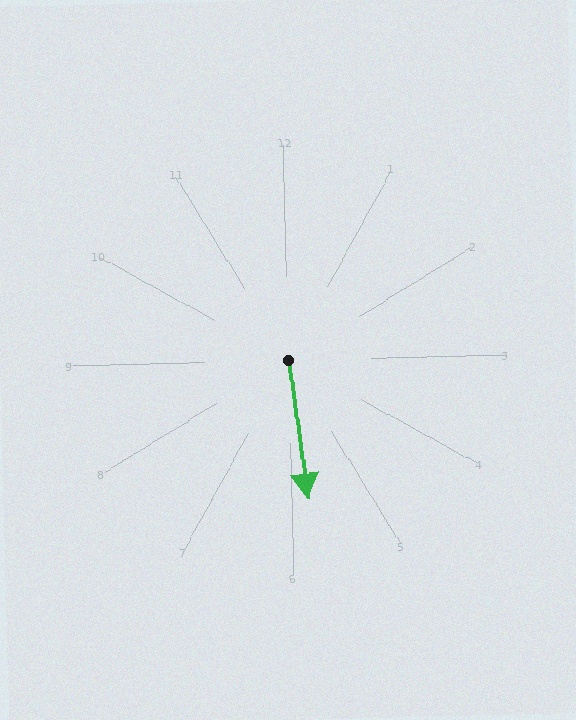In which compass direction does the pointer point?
South.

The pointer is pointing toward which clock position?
Roughly 6 o'clock.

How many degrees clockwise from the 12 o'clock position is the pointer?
Approximately 173 degrees.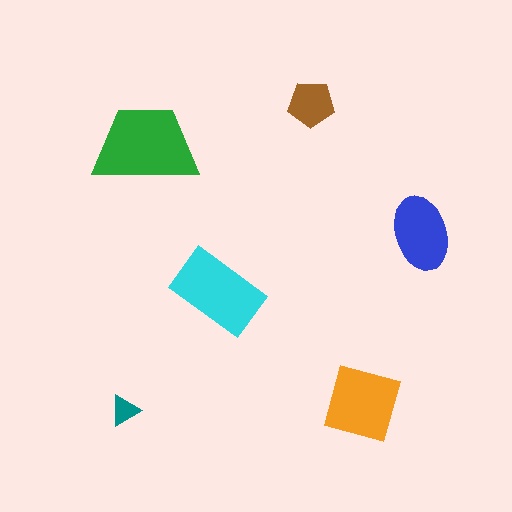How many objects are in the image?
There are 6 objects in the image.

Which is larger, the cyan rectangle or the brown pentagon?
The cyan rectangle.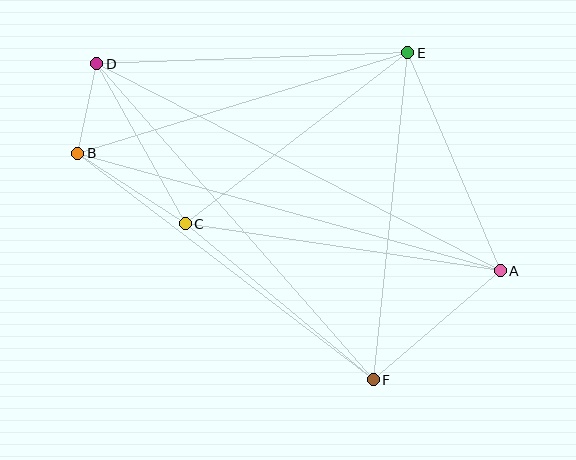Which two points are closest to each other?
Points B and D are closest to each other.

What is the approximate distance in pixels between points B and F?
The distance between B and F is approximately 372 pixels.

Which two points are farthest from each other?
Points A and D are farthest from each other.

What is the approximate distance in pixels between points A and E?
The distance between A and E is approximately 237 pixels.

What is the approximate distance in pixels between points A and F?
The distance between A and F is approximately 167 pixels.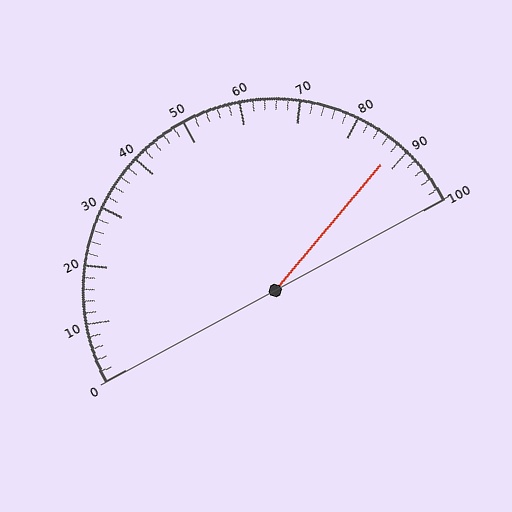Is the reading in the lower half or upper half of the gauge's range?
The reading is in the upper half of the range (0 to 100).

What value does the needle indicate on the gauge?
The needle indicates approximately 88.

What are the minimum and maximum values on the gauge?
The gauge ranges from 0 to 100.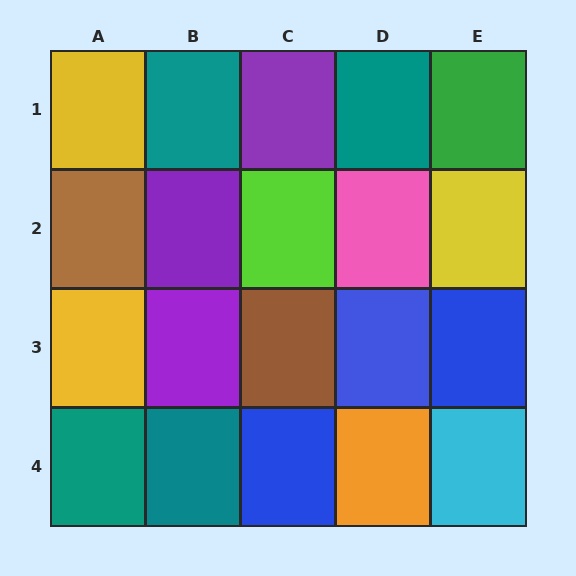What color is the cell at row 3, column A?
Yellow.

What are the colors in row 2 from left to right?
Brown, purple, lime, pink, yellow.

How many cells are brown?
2 cells are brown.